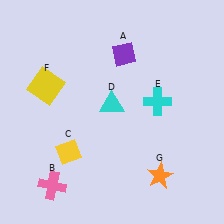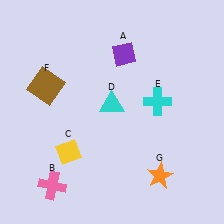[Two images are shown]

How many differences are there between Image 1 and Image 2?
There is 1 difference between the two images.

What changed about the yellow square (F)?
In Image 1, F is yellow. In Image 2, it changed to brown.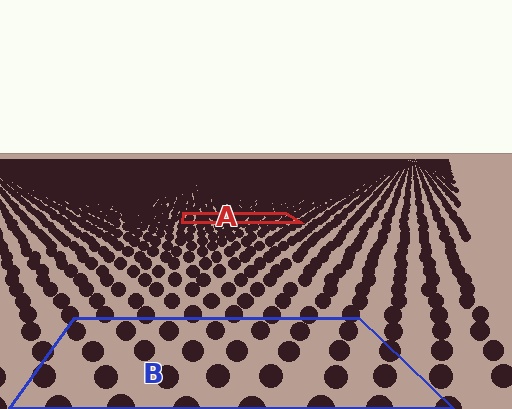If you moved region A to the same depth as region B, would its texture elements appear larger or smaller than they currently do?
They would appear larger. At a closer depth, the same texture elements are projected at a bigger on-screen size.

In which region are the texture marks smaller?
The texture marks are smaller in region A, because it is farther away.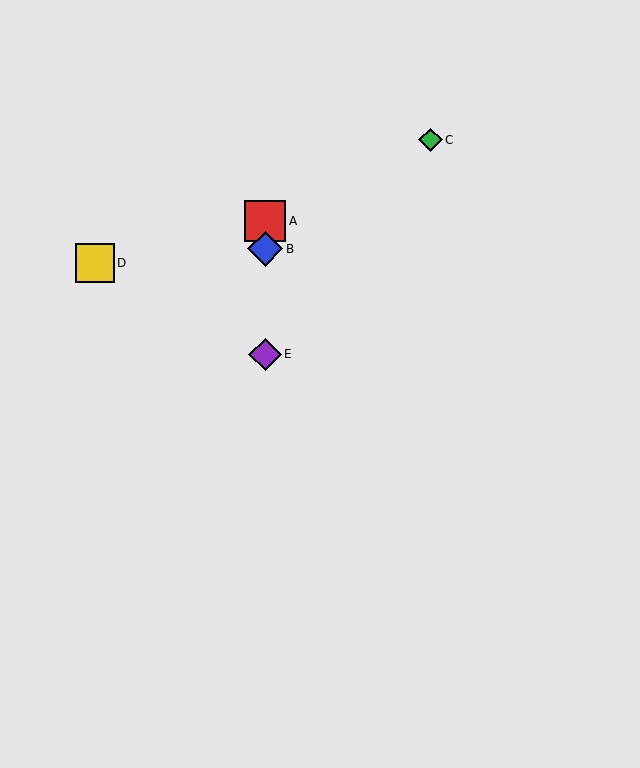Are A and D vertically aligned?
No, A is at x≈265 and D is at x≈95.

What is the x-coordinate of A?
Object A is at x≈265.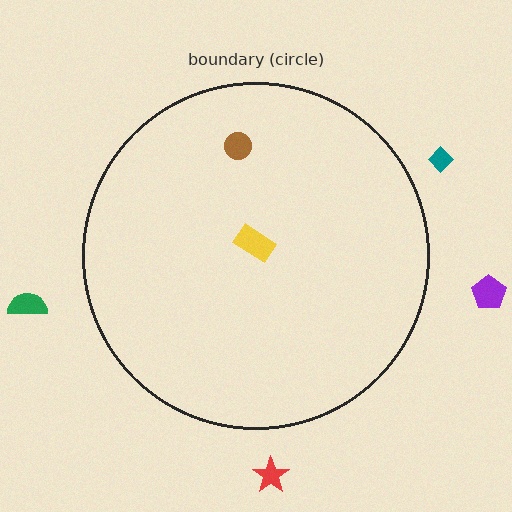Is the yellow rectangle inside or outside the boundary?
Inside.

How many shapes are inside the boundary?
2 inside, 4 outside.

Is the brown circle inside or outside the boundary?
Inside.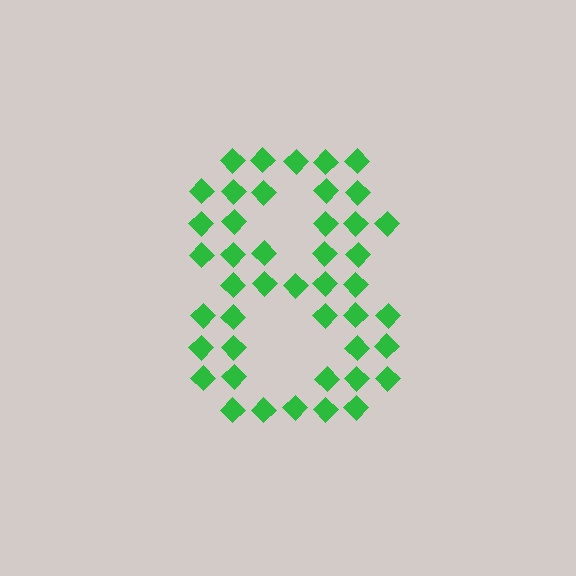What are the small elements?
The small elements are diamonds.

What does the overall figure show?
The overall figure shows the digit 8.